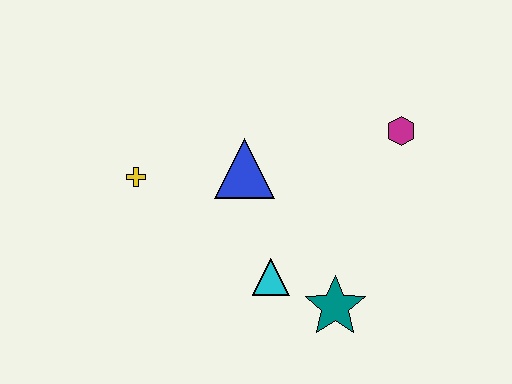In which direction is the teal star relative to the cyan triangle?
The teal star is to the right of the cyan triangle.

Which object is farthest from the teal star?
The yellow cross is farthest from the teal star.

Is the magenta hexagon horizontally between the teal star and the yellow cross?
No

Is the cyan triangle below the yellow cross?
Yes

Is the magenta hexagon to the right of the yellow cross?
Yes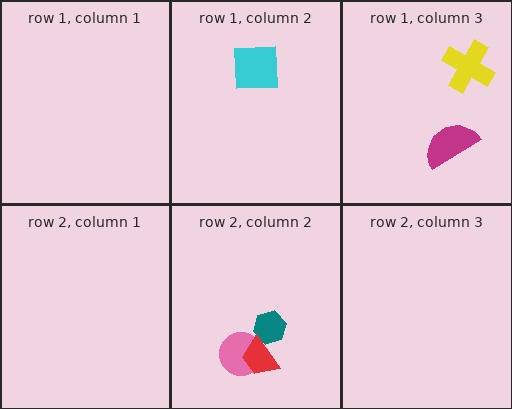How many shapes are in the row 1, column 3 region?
2.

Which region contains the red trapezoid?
The row 2, column 2 region.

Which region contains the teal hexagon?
The row 2, column 2 region.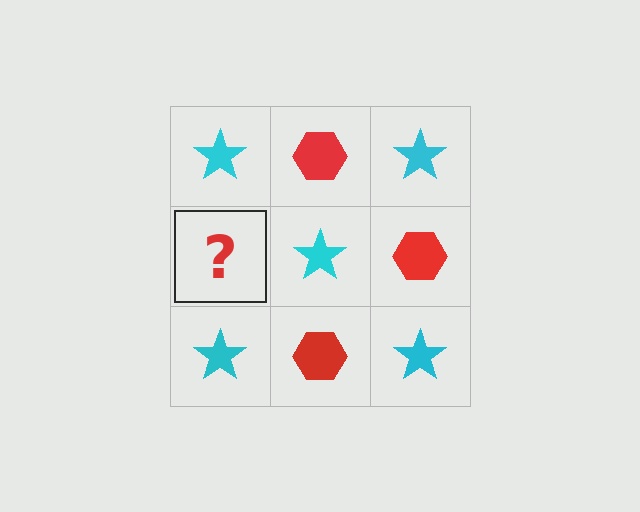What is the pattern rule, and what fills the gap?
The rule is that it alternates cyan star and red hexagon in a checkerboard pattern. The gap should be filled with a red hexagon.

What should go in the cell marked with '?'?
The missing cell should contain a red hexagon.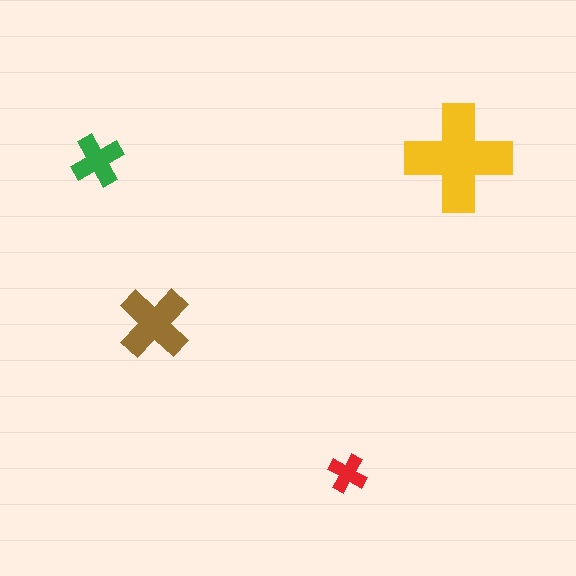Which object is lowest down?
The red cross is bottommost.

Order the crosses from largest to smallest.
the yellow one, the brown one, the green one, the red one.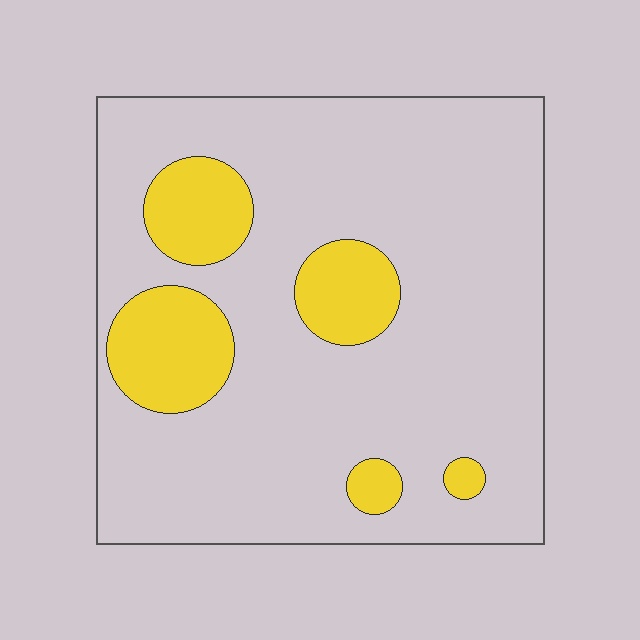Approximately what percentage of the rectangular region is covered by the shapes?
Approximately 20%.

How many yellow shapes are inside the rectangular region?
5.